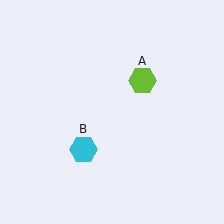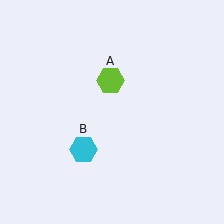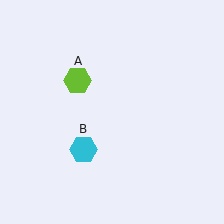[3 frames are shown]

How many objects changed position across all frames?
1 object changed position: lime hexagon (object A).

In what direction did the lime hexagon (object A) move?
The lime hexagon (object A) moved left.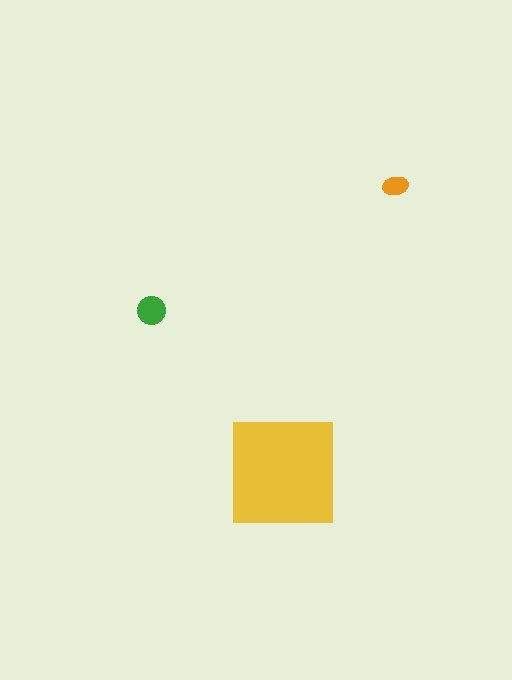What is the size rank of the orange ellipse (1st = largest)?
3rd.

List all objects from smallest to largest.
The orange ellipse, the green circle, the yellow square.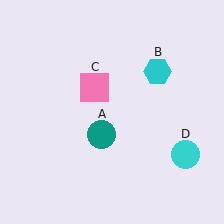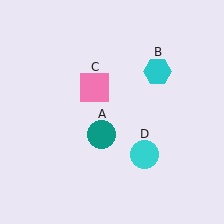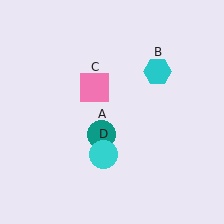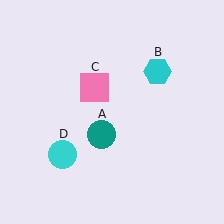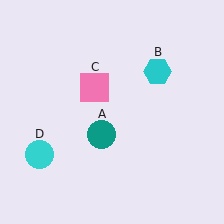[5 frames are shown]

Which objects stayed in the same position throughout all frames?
Teal circle (object A) and cyan hexagon (object B) and pink square (object C) remained stationary.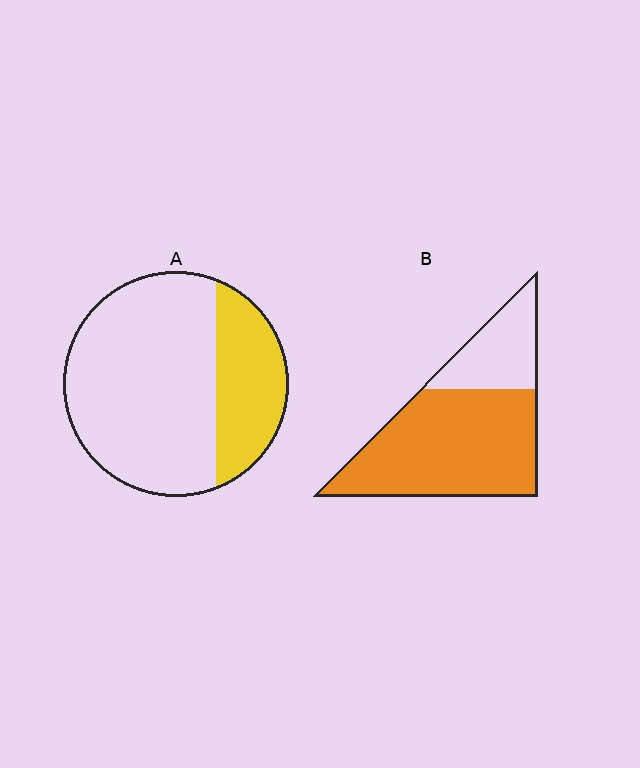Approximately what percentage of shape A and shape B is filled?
A is approximately 30% and B is approximately 75%.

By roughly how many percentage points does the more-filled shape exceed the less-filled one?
By roughly 45 percentage points (B over A).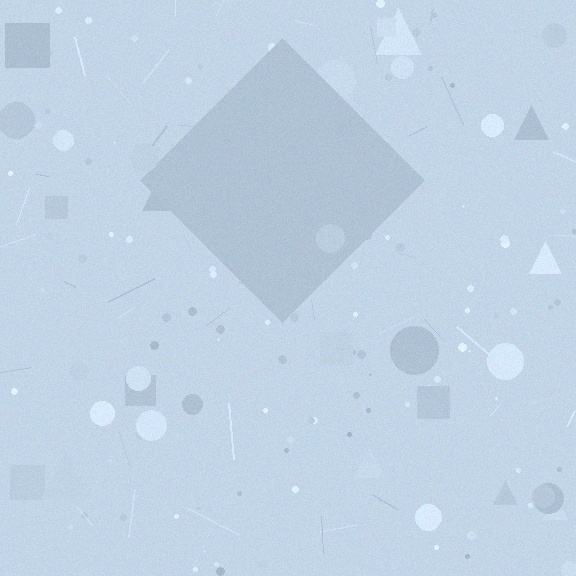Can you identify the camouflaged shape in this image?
The camouflaged shape is a diamond.